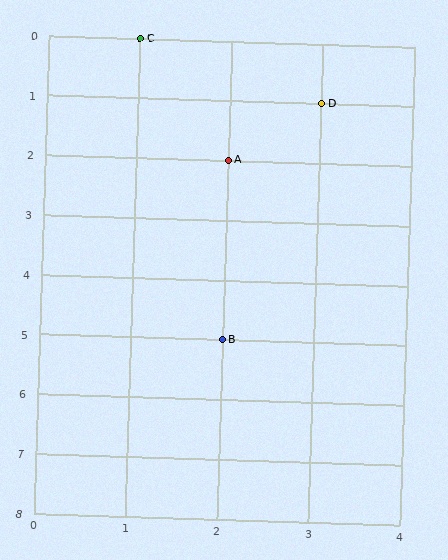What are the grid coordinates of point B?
Point B is at grid coordinates (2, 5).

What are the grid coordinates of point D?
Point D is at grid coordinates (3, 1).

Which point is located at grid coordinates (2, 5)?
Point B is at (2, 5).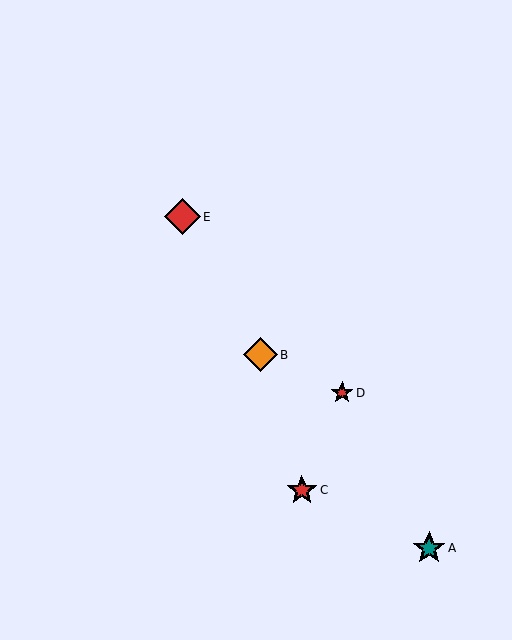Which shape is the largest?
The red diamond (labeled E) is the largest.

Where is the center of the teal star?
The center of the teal star is at (429, 548).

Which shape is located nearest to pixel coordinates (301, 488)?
The red star (labeled C) at (302, 490) is nearest to that location.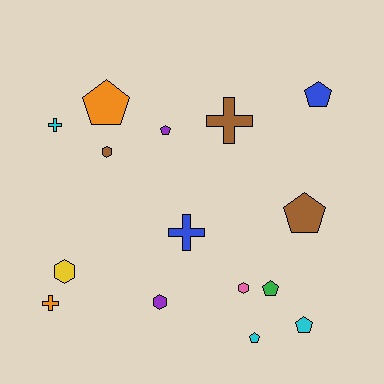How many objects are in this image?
There are 15 objects.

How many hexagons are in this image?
There are 4 hexagons.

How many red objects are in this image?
There are no red objects.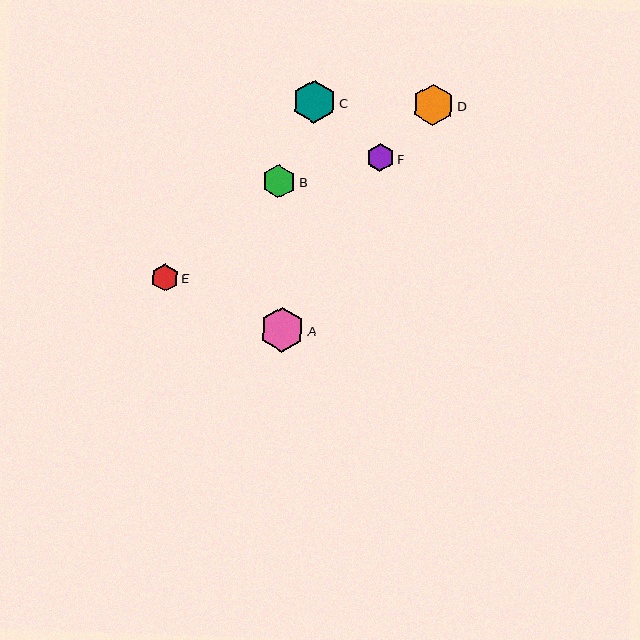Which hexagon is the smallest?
Hexagon F is the smallest with a size of approximately 27 pixels.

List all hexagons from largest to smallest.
From largest to smallest: A, C, D, B, E, F.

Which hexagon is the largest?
Hexagon A is the largest with a size of approximately 44 pixels.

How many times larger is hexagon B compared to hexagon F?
Hexagon B is approximately 1.2 times the size of hexagon F.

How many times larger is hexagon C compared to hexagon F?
Hexagon C is approximately 1.6 times the size of hexagon F.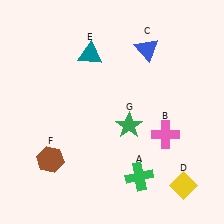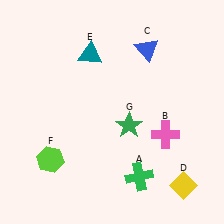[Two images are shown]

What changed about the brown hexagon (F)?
In Image 1, F is brown. In Image 2, it changed to lime.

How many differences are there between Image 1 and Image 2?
There is 1 difference between the two images.